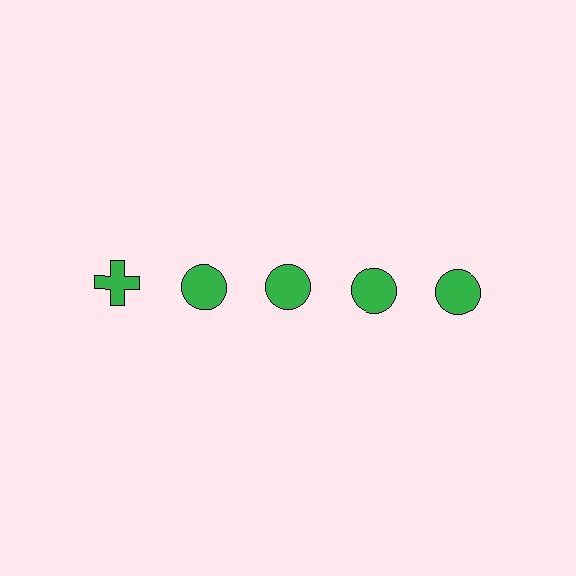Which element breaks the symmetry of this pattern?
The green cross in the top row, leftmost column breaks the symmetry. All other shapes are green circles.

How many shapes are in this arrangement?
There are 5 shapes arranged in a grid pattern.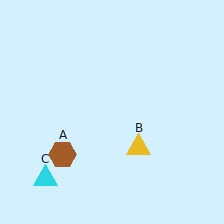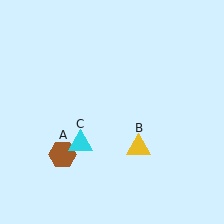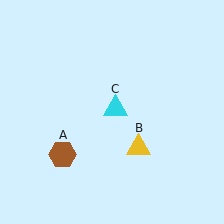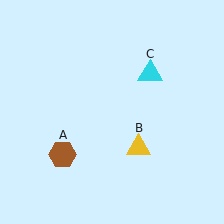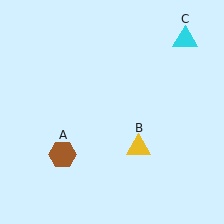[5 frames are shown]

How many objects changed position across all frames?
1 object changed position: cyan triangle (object C).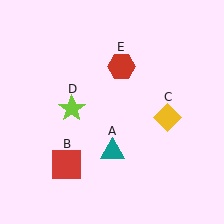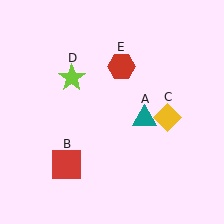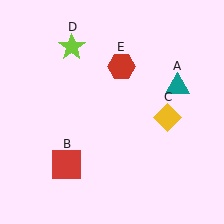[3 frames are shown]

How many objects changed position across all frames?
2 objects changed position: teal triangle (object A), lime star (object D).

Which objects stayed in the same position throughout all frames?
Red square (object B) and yellow diamond (object C) and red hexagon (object E) remained stationary.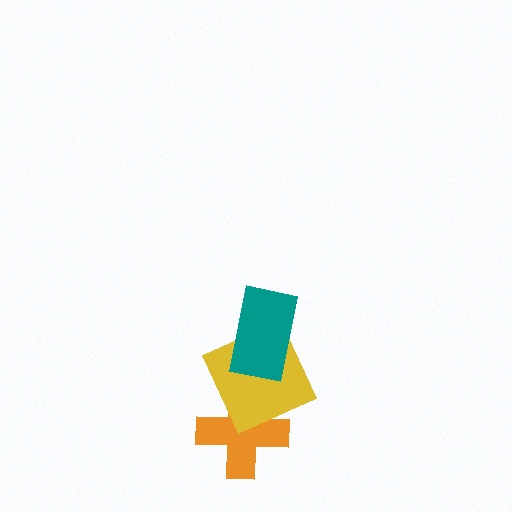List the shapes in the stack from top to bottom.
From top to bottom: the teal rectangle, the yellow square, the orange cross.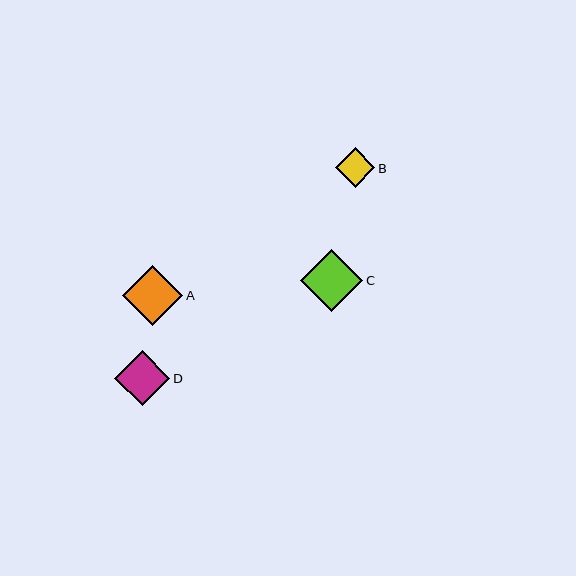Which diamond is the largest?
Diamond C is the largest with a size of approximately 62 pixels.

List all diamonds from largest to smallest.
From largest to smallest: C, A, D, B.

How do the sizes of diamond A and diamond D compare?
Diamond A and diamond D are approximately the same size.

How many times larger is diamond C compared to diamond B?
Diamond C is approximately 1.6 times the size of diamond B.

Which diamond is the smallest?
Diamond B is the smallest with a size of approximately 40 pixels.